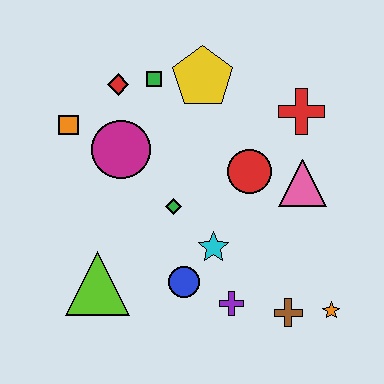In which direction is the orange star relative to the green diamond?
The orange star is to the right of the green diamond.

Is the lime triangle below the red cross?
Yes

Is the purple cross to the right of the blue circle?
Yes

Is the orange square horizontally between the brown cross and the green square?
No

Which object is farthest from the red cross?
The lime triangle is farthest from the red cross.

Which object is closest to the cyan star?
The blue circle is closest to the cyan star.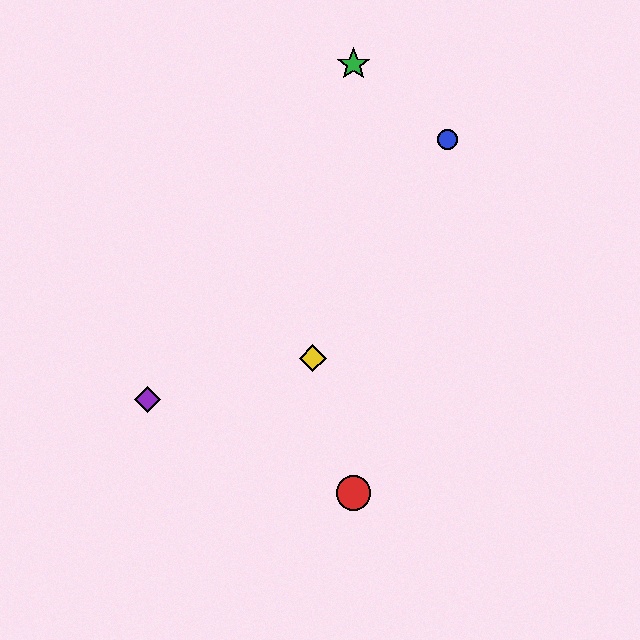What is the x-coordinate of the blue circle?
The blue circle is at x≈448.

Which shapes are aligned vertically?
The red circle, the green star are aligned vertically.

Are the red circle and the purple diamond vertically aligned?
No, the red circle is at x≈354 and the purple diamond is at x≈147.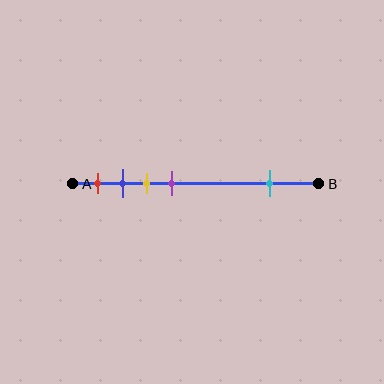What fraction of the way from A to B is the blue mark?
The blue mark is approximately 20% (0.2) of the way from A to B.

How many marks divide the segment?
There are 5 marks dividing the segment.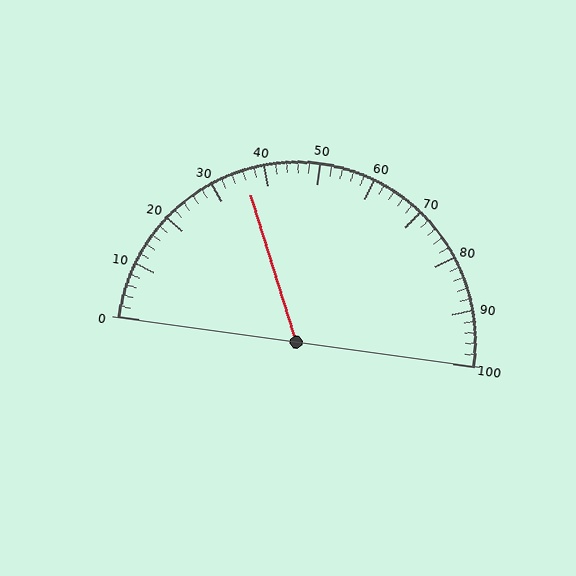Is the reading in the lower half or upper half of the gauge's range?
The reading is in the lower half of the range (0 to 100).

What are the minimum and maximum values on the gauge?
The gauge ranges from 0 to 100.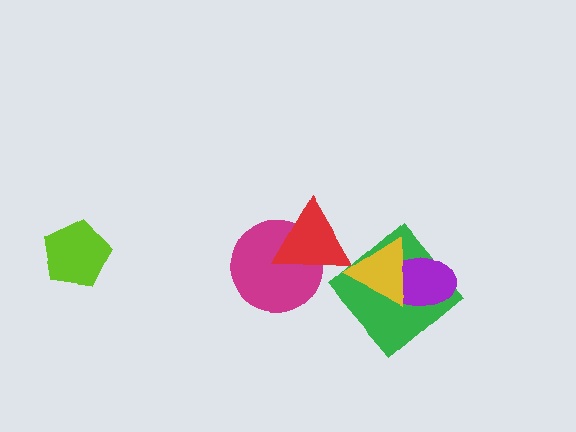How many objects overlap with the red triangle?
2 objects overlap with the red triangle.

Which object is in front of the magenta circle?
The red triangle is in front of the magenta circle.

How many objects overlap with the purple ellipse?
2 objects overlap with the purple ellipse.